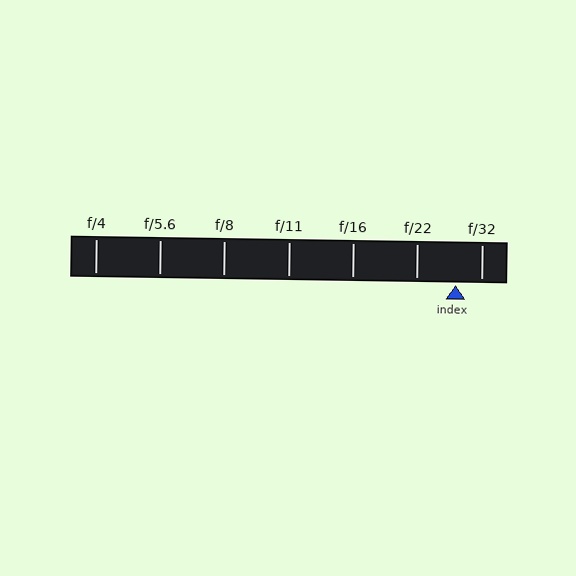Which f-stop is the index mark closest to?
The index mark is closest to f/32.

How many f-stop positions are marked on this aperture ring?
There are 7 f-stop positions marked.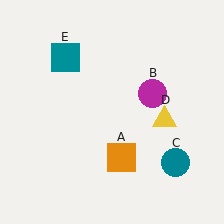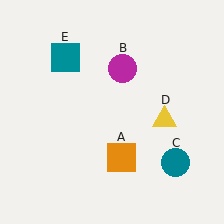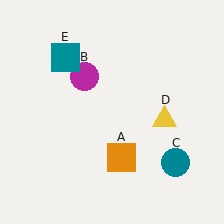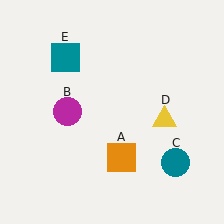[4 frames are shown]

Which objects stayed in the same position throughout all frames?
Orange square (object A) and teal circle (object C) and yellow triangle (object D) and teal square (object E) remained stationary.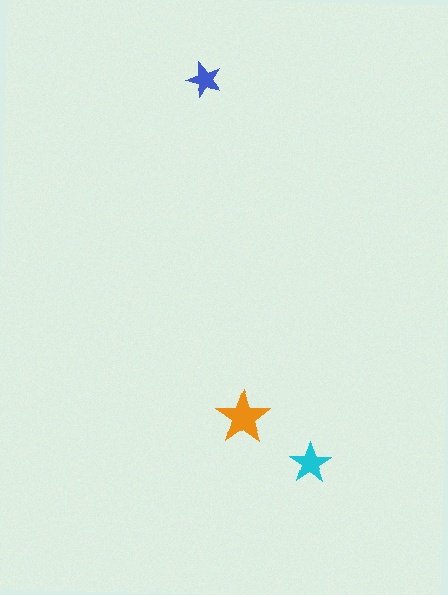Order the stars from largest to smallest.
the orange one, the cyan one, the blue one.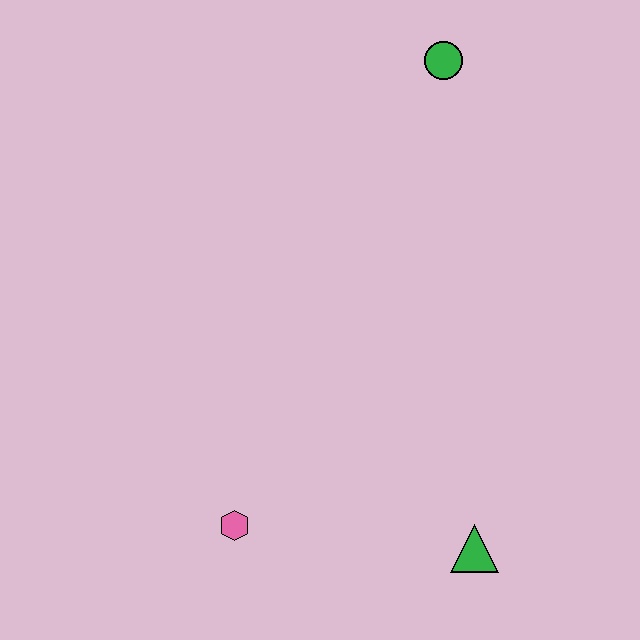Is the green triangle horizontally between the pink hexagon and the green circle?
No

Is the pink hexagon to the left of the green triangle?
Yes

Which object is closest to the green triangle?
The pink hexagon is closest to the green triangle.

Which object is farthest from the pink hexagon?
The green circle is farthest from the pink hexagon.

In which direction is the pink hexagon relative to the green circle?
The pink hexagon is below the green circle.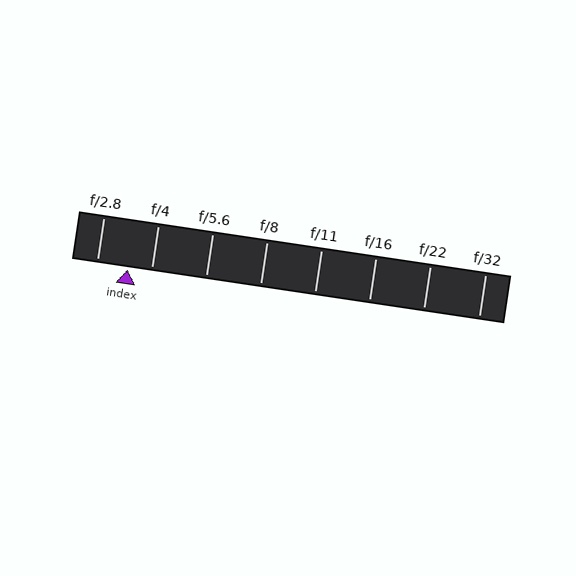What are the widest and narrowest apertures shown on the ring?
The widest aperture shown is f/2.8 and the narrowest is f/32.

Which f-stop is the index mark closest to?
The index mark is closest to f/4.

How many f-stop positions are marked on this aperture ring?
There are 8 f-stop positions marked.